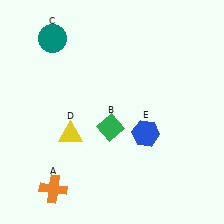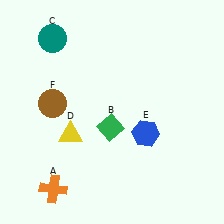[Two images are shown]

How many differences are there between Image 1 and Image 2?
There is 1 difference between the two images.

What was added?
A brown circle (F) was added in Image 2.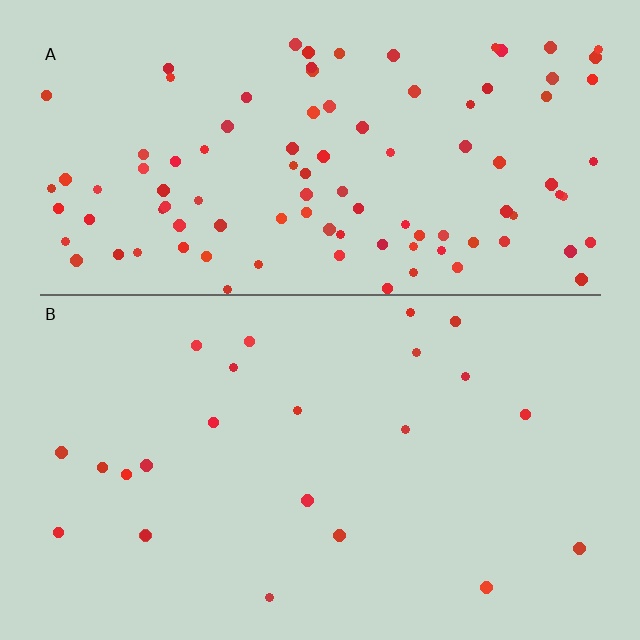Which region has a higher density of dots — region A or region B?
A (the top).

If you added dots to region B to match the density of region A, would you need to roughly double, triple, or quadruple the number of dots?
Approximately quadruple.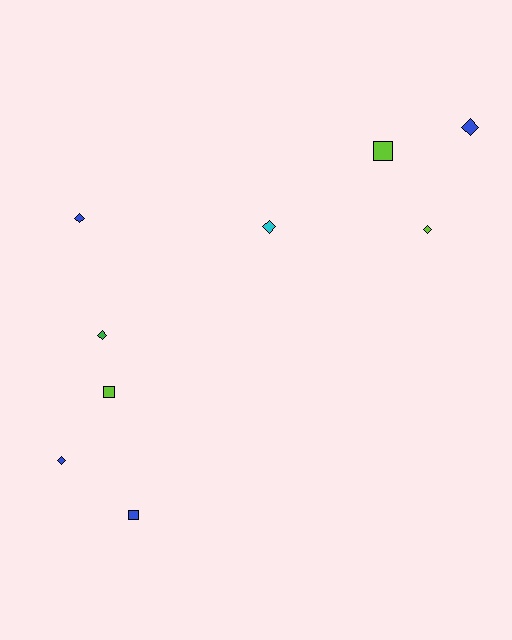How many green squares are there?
There are no green squares.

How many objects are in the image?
There are 9 objects.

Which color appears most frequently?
Blue, with 4 objects.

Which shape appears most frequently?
Diamond, with 6 objects.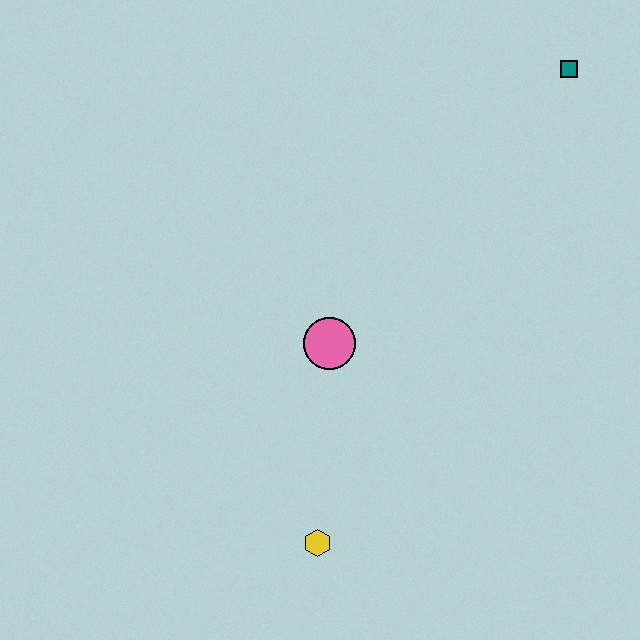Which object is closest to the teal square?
The pink circle is closest to the teal square.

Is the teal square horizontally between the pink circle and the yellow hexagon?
No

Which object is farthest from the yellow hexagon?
The teal square is farthest from the yellow hexagon.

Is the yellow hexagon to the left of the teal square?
Yes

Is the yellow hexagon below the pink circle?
Yes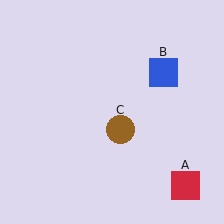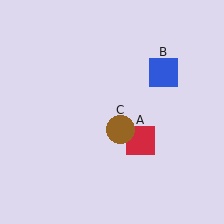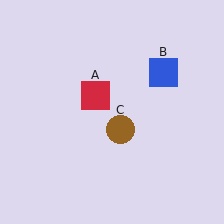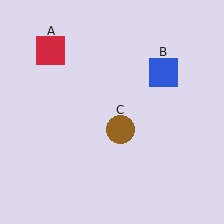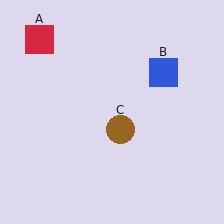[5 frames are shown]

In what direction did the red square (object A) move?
The red square (object A) moved up and to the left.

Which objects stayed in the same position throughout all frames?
Blue square (object B) and brown circle (object C) remained stationary.